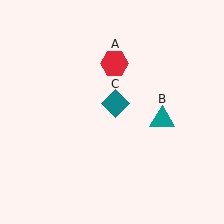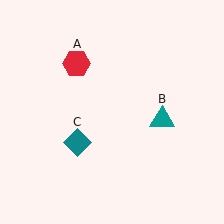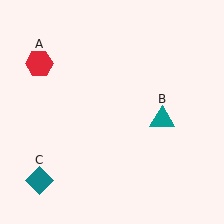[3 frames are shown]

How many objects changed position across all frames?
2 objects changed position: red hexagon (object A), teal diamond (object C).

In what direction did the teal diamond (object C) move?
The teal diamond (object C) moved down and to the left.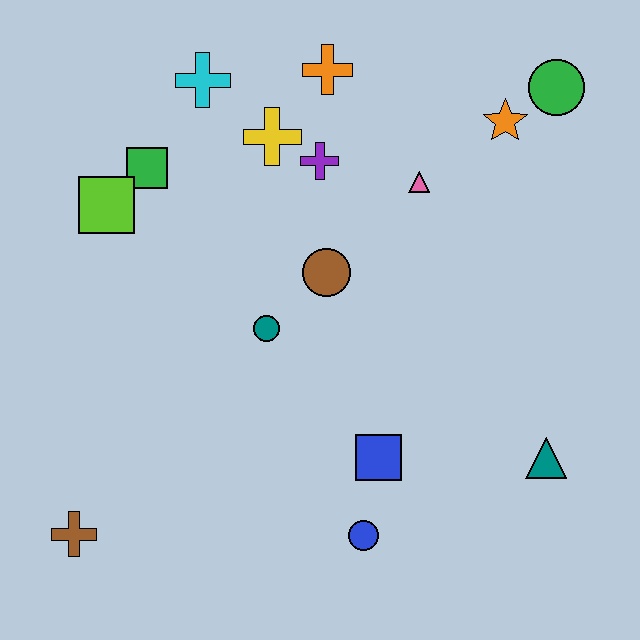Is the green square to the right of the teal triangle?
No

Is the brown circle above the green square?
No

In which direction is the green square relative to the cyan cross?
The green square is below the cyan cross.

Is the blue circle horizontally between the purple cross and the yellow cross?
No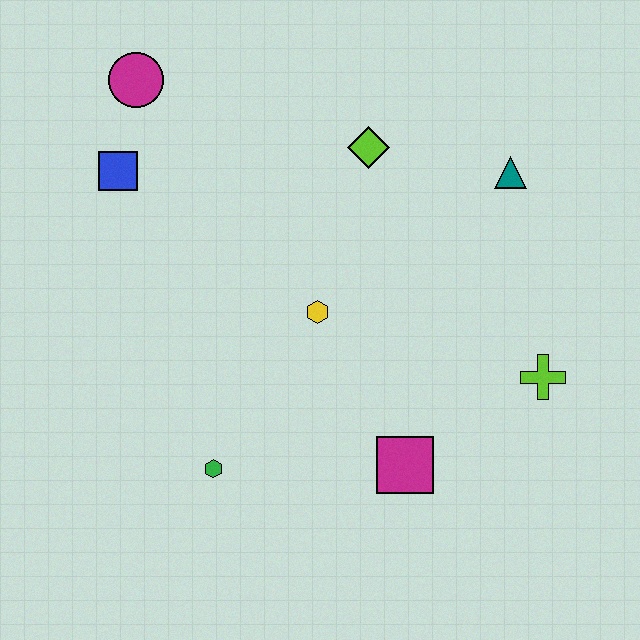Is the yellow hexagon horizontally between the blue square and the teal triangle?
Yes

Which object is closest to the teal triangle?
The lime diamond is closest to the teal triangle.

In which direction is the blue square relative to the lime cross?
The blue square is to the left of the lime cross.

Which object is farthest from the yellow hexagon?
The magenta circle is farthest from the yellow hexagon.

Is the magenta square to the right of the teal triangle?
No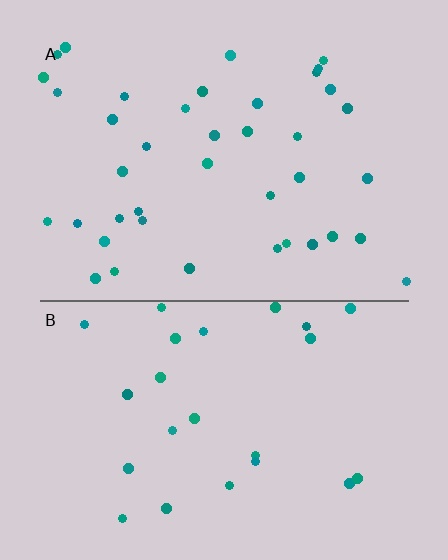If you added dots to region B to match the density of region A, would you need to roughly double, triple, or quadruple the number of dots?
Approximately double.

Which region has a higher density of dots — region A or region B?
A (the top).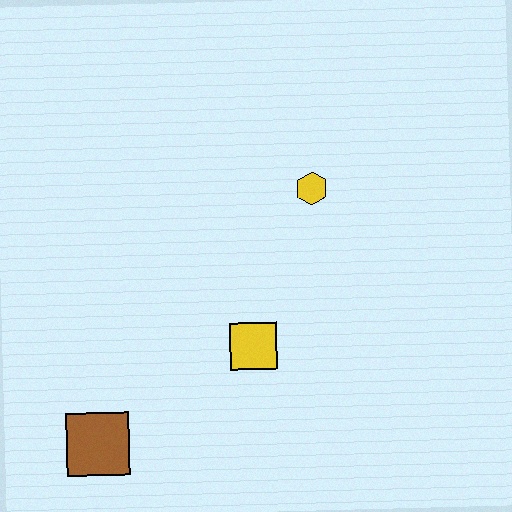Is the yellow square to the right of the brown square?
Yes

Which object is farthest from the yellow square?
The brown square is farthest from the yellow square.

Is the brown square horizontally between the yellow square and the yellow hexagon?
No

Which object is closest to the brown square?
The yellow square is closest to the brown square.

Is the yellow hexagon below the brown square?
No